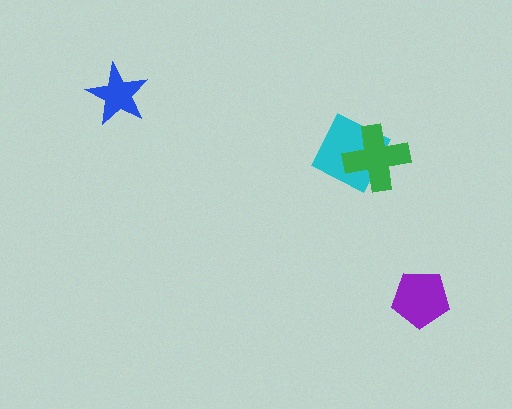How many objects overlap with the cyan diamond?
1 object overlaps with the cyan diamond.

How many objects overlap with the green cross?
1 object overlaps with the green cross.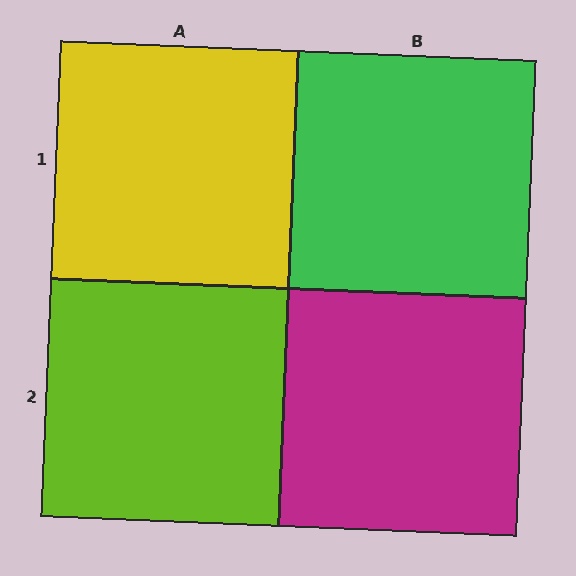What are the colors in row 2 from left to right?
Lime, magenta.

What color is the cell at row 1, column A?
Yellow.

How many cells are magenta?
1 cell is magenta.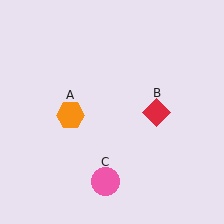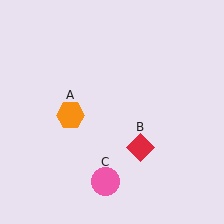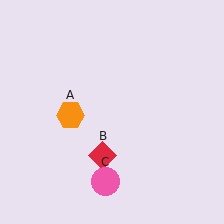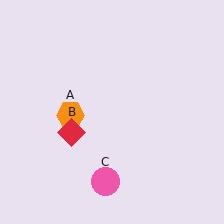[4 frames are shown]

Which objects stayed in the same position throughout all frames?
Orange hexagon (object A) and pink circle (object C) remained stationary.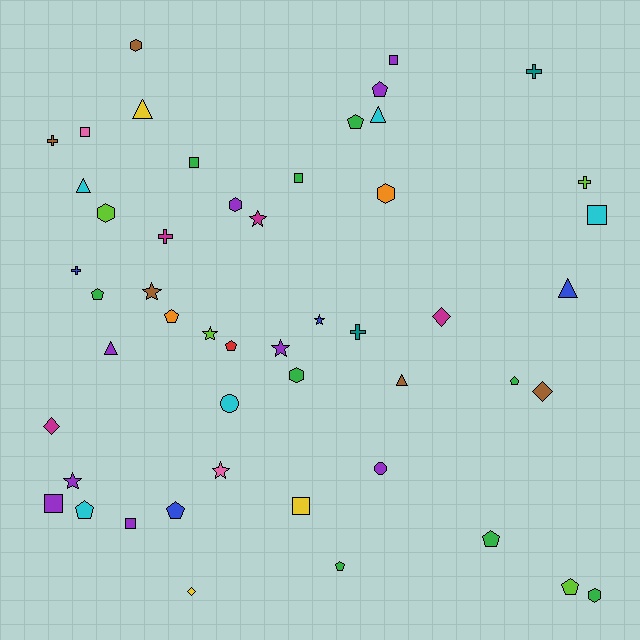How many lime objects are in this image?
There are 4 lime objects.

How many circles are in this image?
There are 2 circles.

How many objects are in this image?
There are 50 objects.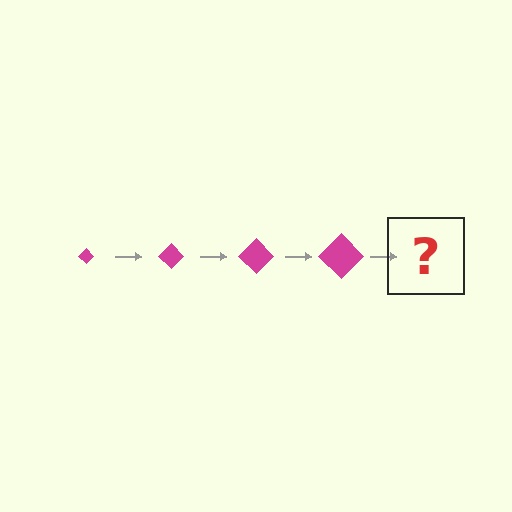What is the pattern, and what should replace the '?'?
The pattern is that the diamond gets progressively larger each step. The '?' should be a magenta diamond, larger than the previous one.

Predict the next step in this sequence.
The next step is a magenta diamond, larger than the previous one.